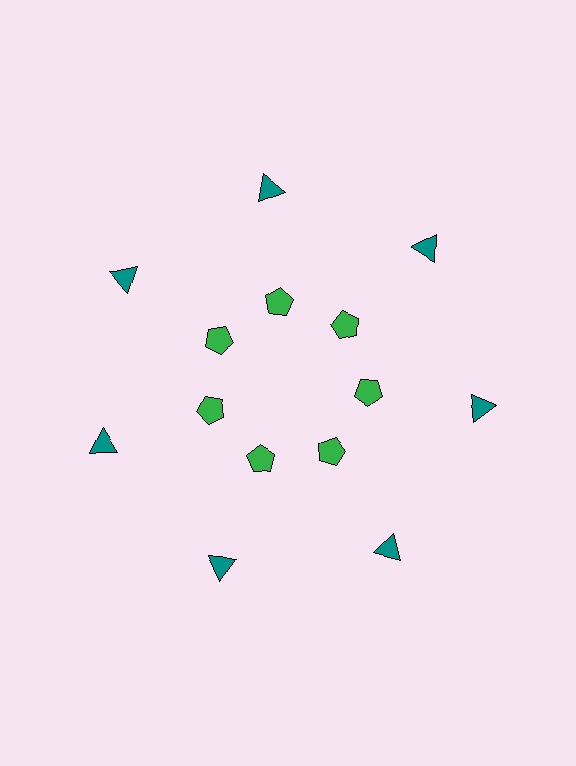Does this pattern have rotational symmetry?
Yes, this pattern has 7-fold rotational symmetry. It looks the same after rotating 51 degrees around the center.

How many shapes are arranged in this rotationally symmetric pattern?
There are 14 shapes, arranged in 7 groups of 2.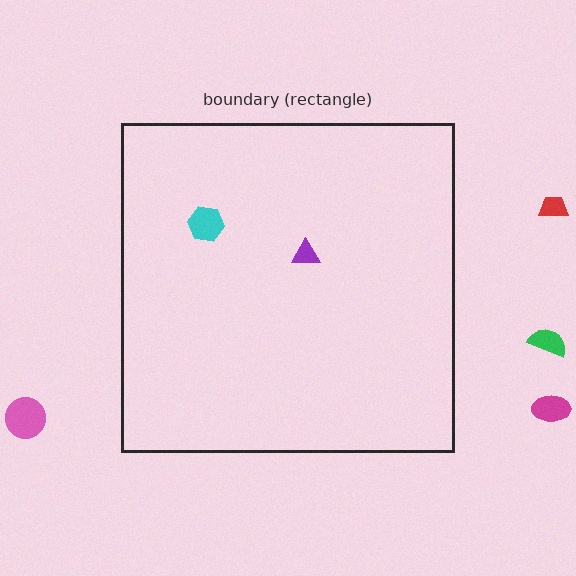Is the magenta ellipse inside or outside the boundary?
Outside.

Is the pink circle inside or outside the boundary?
Outside.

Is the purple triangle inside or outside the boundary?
Inside.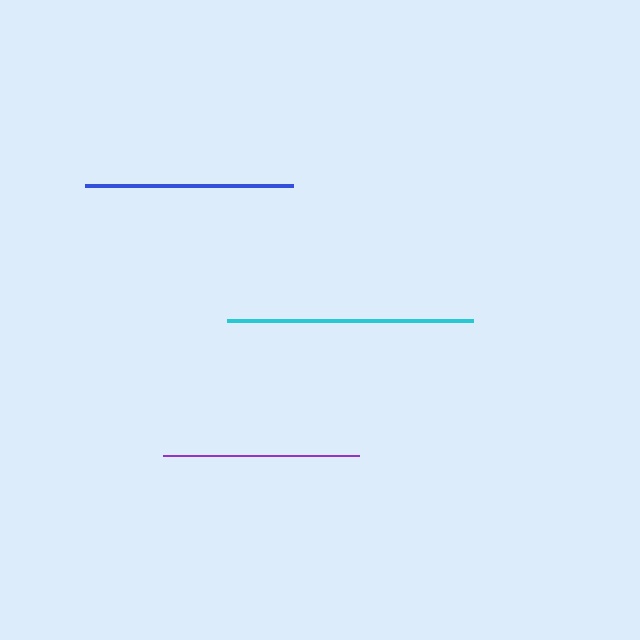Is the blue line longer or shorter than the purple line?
The blue line is longer than the purple line.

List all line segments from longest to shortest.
From longest to shortest: cyan, blue, purple.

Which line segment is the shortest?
The purple line is the shortest at approximately 197 pixels.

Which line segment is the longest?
The cyan line is the longest at approximately 247 pixels.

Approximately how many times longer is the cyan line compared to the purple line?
The cyan line is approximately 1.3 times the length of the purple line.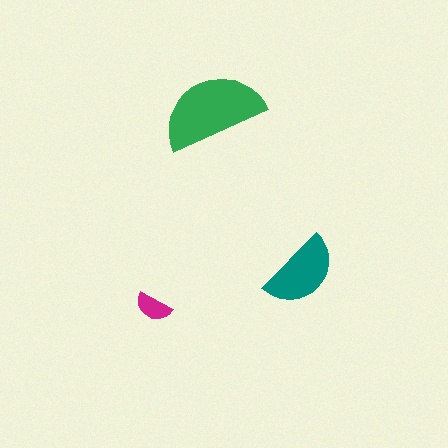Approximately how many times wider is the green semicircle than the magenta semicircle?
About 3 times wider.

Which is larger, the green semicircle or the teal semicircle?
The green one.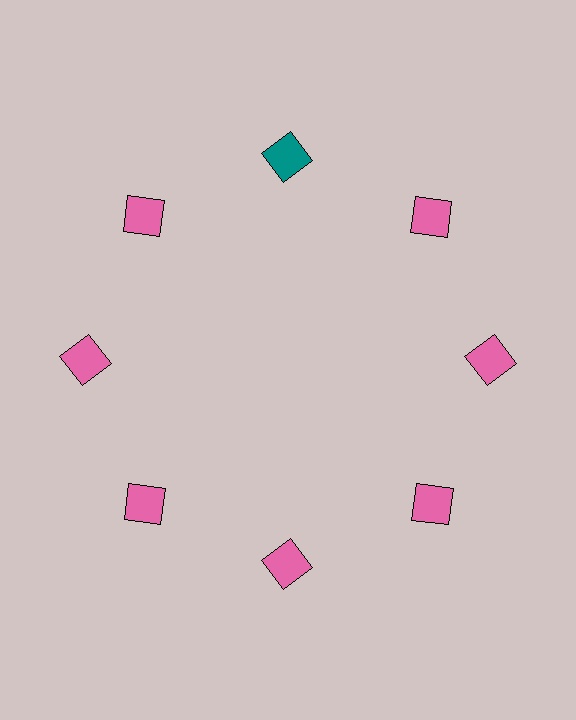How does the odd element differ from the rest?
It has a different color: teal instead of pink.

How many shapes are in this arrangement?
There are 8 shapes arranged in a ring pattern.